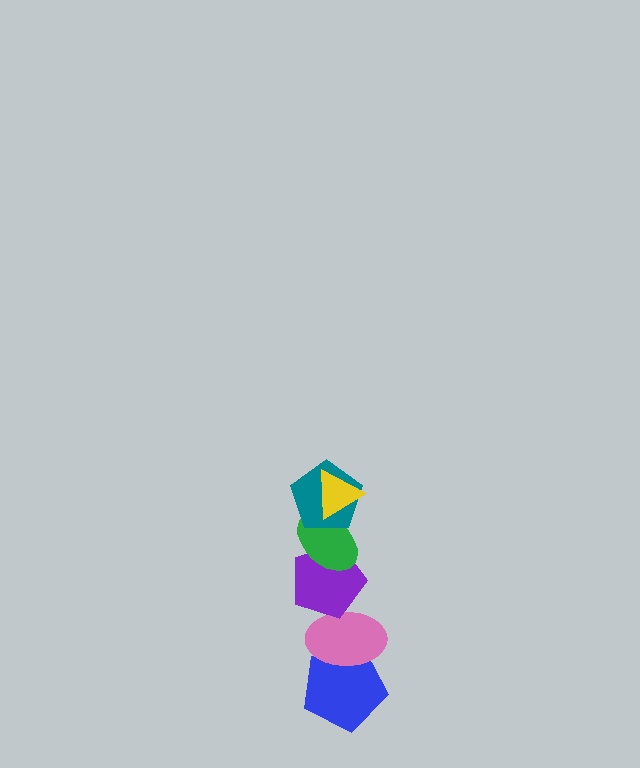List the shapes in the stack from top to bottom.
From top to bottom: the yellow triangle, the teal pentagon, the green ellipse, the purple pentagon, the pink ellipse, the blue pentagon.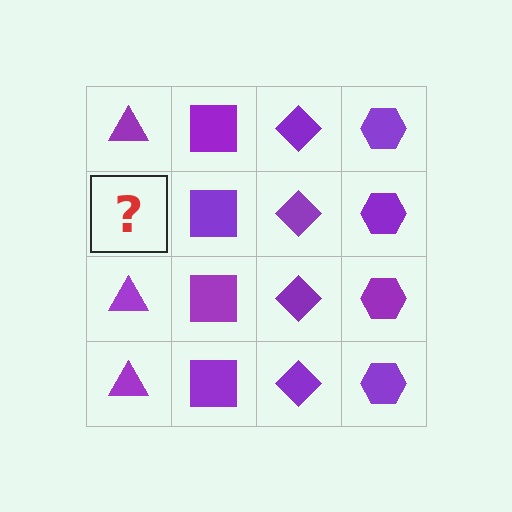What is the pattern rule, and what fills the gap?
The rule is that each column has a consistent shape. The gap should be filled with a purple triangle.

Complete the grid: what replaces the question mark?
The question mark should be replaced with a purple triangle.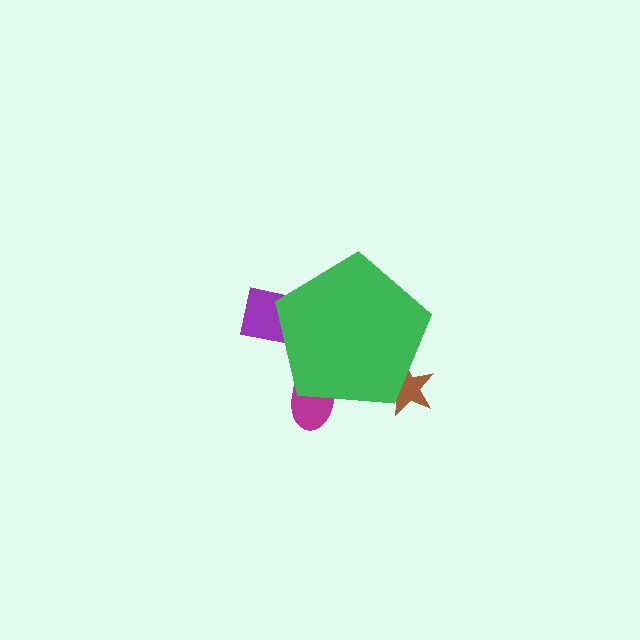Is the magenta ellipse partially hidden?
Yes, the magenta ellipse is partially hidden behind the green pentagon.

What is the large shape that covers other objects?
A green pentagon.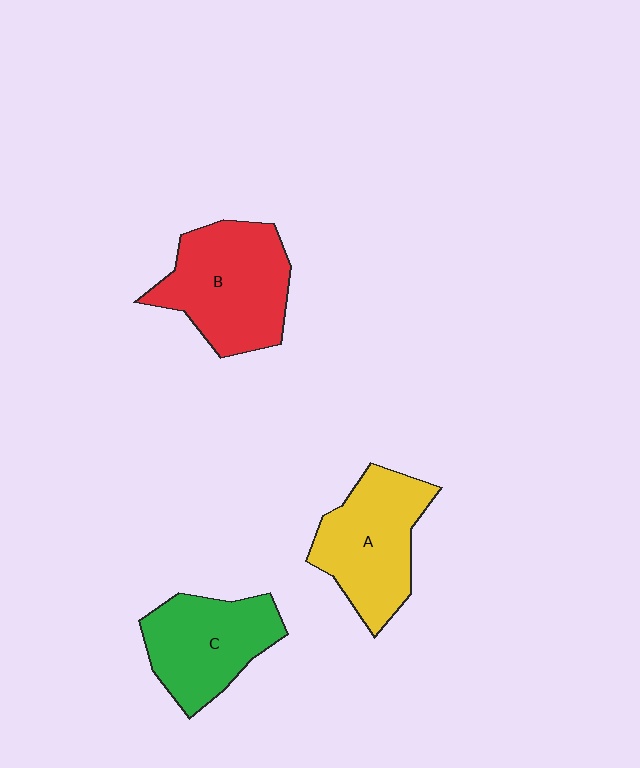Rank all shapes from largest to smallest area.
From largest to smallest: B (red), A (yellow), C (green).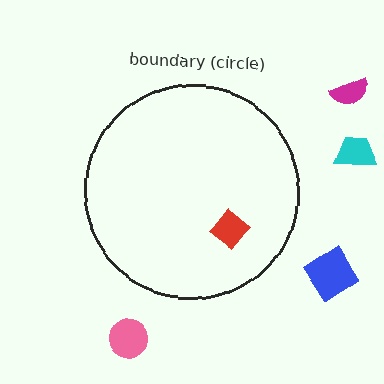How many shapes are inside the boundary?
1 inside, 4 outside.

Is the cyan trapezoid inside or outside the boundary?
Outside.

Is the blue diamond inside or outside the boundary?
Outside.